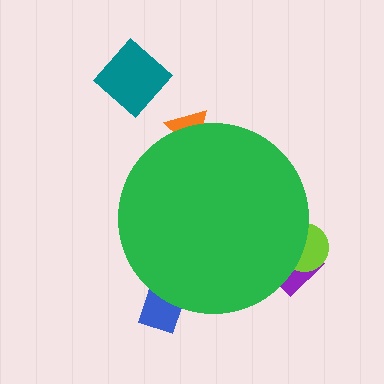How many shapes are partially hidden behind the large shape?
4 shapes are partially hidden.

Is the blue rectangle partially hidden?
Yes, the blue rectangle is partially hidden behind the green circle.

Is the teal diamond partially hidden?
No, the teal diamond is fully visible.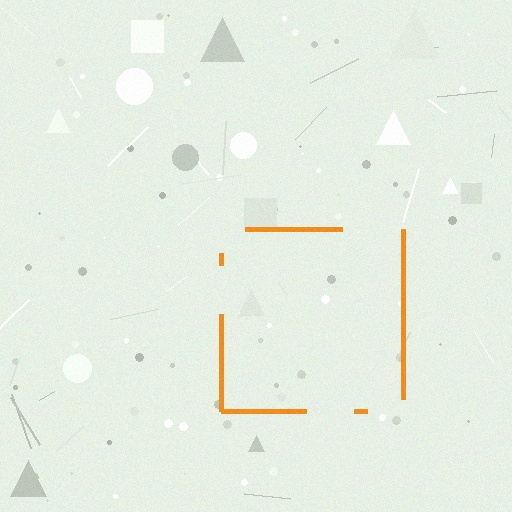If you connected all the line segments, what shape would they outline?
They would outline a square.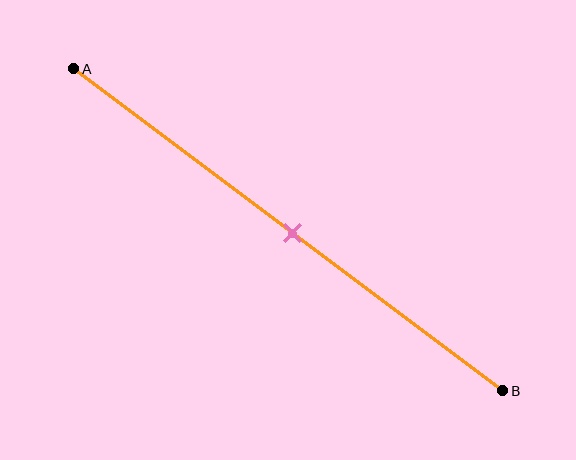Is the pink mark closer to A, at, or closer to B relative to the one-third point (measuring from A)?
The pink mark is closer to point B than the one-third point of segment AB.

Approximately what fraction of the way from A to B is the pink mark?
The pink mark is approximately 50% of the way from A to B.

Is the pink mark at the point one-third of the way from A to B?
No, the mark is at about 50% from A, not at the 33% one-third point.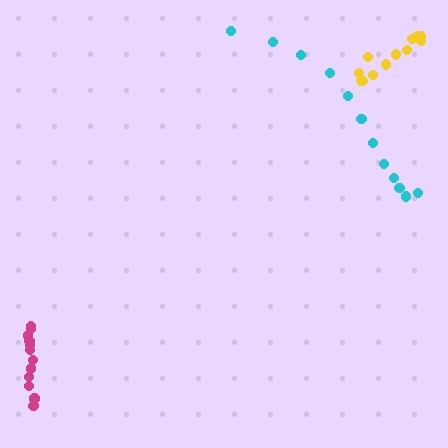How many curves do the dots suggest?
There are 3 distinct paths.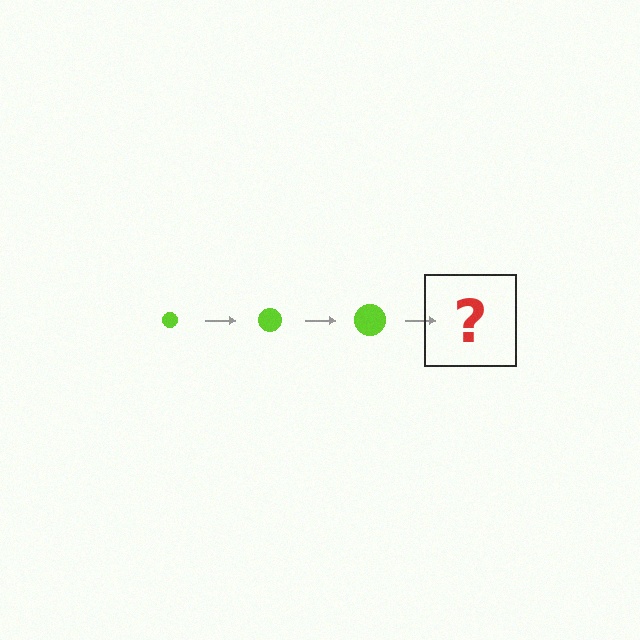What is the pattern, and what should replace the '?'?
The pattern is that the circle gets progressively larger each step. The '?' should be a lime circle, larger than the previous one.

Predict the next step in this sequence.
The next step is a lime circle, larger than the previous one.